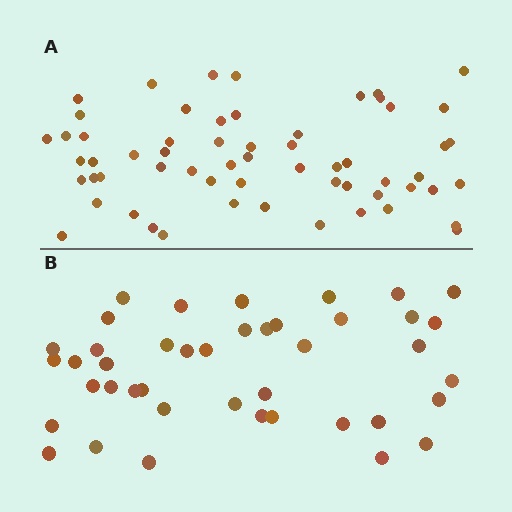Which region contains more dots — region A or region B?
Region A (the top region) has more dots.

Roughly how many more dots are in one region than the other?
Region A has approximately 20 more dots than region B.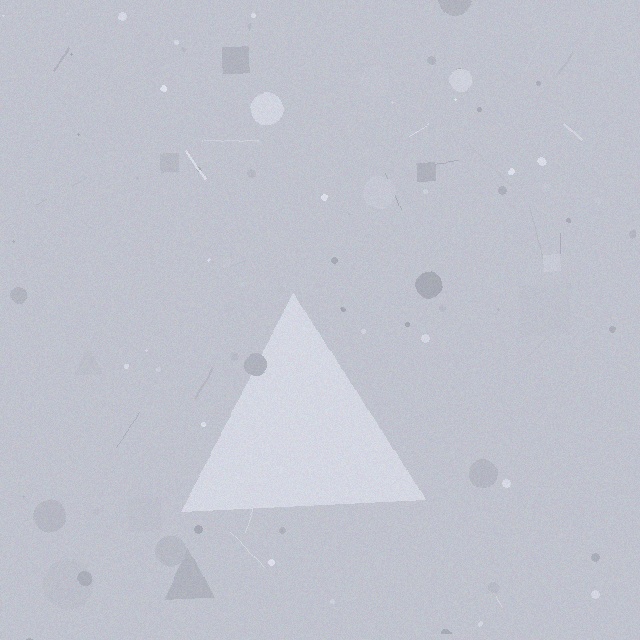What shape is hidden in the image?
A triangle is hidden in the image.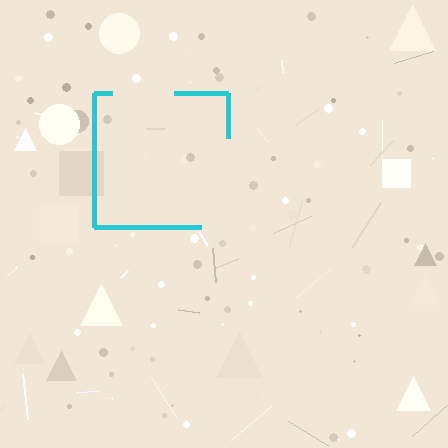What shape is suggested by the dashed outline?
The dashed outline suggests a square.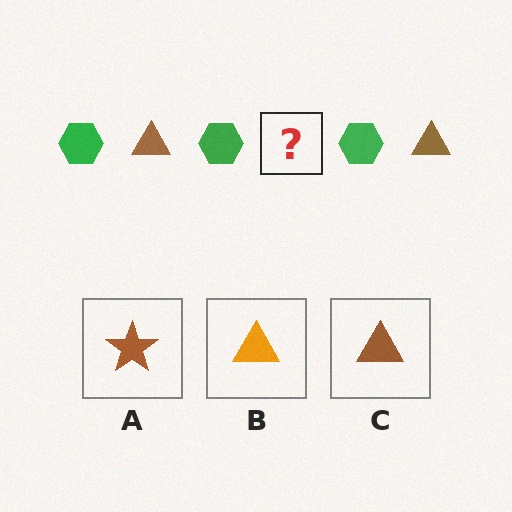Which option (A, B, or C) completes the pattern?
C.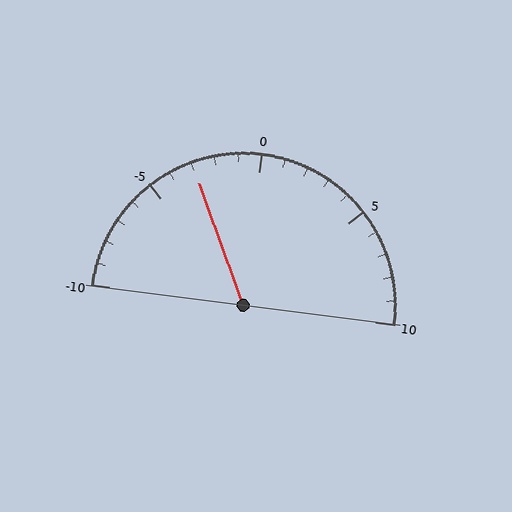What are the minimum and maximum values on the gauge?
The gauge ranges from -10 to 10.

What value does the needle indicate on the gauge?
The needle indicates approximately -3.